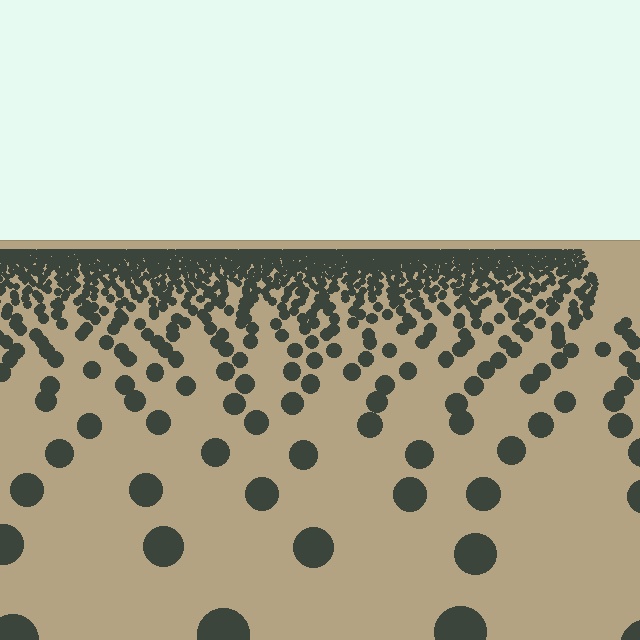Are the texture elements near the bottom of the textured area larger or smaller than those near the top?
Larger. Near the bottom, elements are closer to the viewer and appear at a bigger on-screen size.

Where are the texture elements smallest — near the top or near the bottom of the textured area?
Near the top.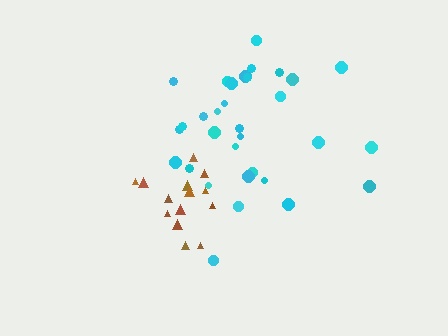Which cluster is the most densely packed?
Brown.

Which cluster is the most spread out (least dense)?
Cyan.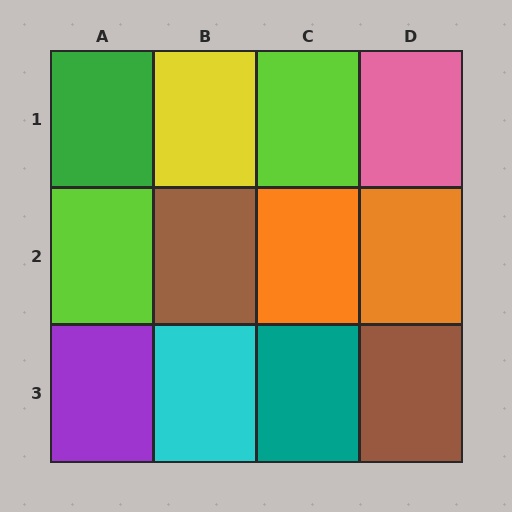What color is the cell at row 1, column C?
Lime.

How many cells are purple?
1 cell is purple.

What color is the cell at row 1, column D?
Pink.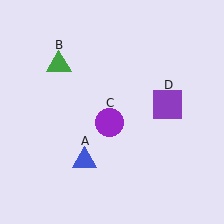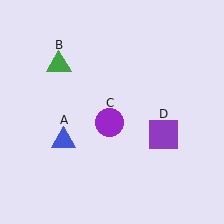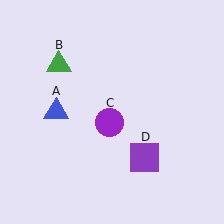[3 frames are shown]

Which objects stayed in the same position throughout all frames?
Green triangle (object B) and purple circle (object C) remained stationary.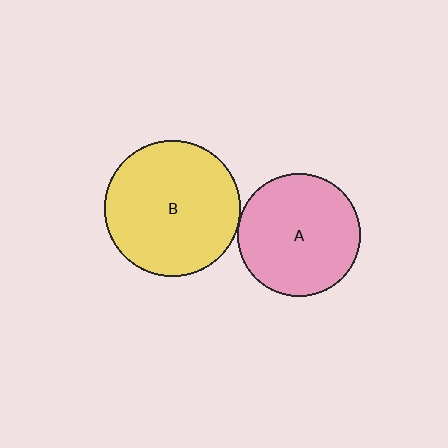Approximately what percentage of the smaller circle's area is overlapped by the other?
Approximately 5%.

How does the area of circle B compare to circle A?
Approximately 1.2 times.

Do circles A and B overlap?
Yes.